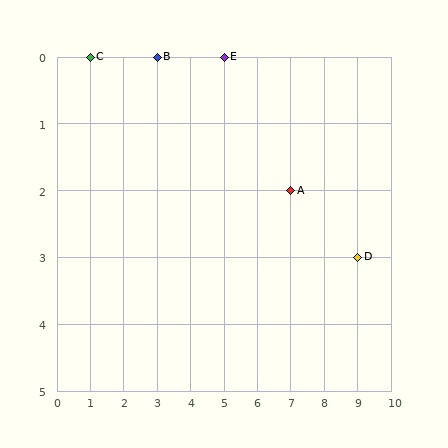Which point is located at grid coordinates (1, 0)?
Point C is at (1, 0).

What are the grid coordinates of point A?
Point A is at grid coordinates (7, 2).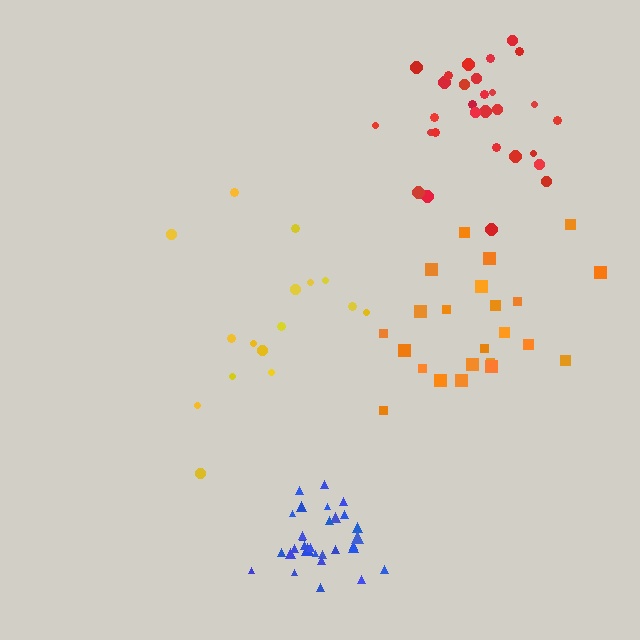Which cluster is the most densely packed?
Blue.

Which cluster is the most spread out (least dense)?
Yellow.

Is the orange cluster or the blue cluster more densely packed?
Blue.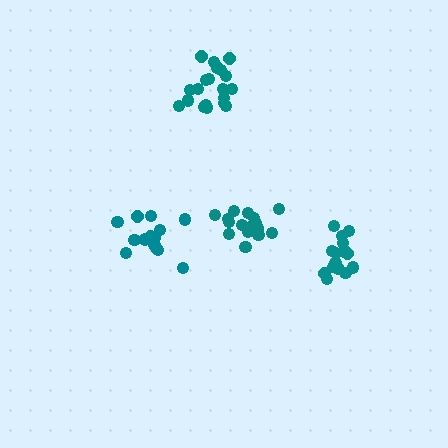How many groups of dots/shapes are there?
There are 4 groups.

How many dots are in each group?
Group 1: 14 dots, Group 2: 16 dots, Group 3: 16 dots, Group 4: 20 dots (66 total).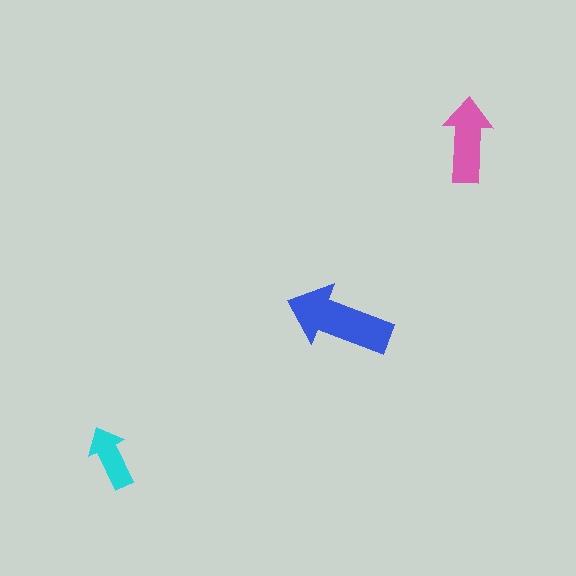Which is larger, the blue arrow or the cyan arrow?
The blue one.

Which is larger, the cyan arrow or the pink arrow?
The pink one.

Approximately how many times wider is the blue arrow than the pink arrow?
About 1.5 times wider.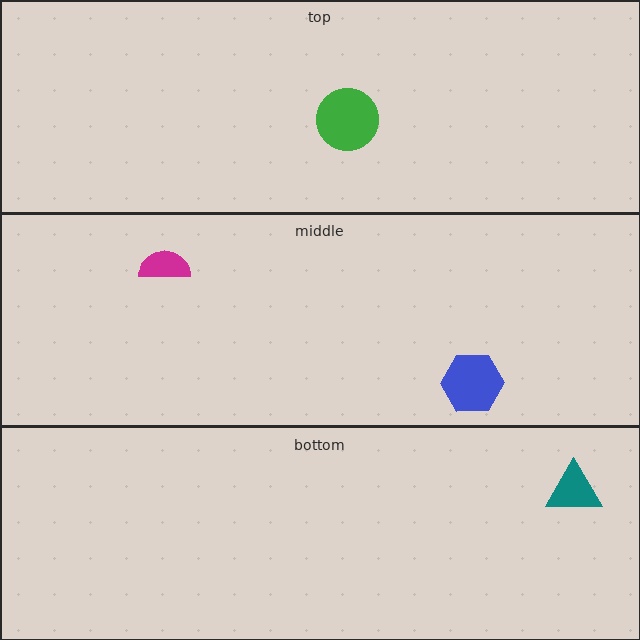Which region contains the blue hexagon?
The middle region.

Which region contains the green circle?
The top region.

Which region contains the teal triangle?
The bottom region.